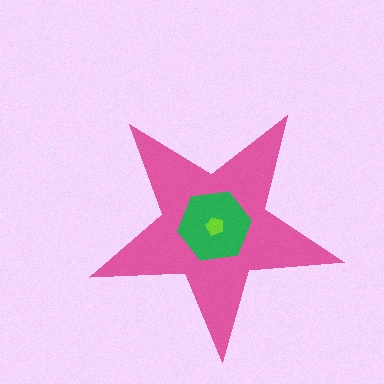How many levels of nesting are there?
3.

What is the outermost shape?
The pink star.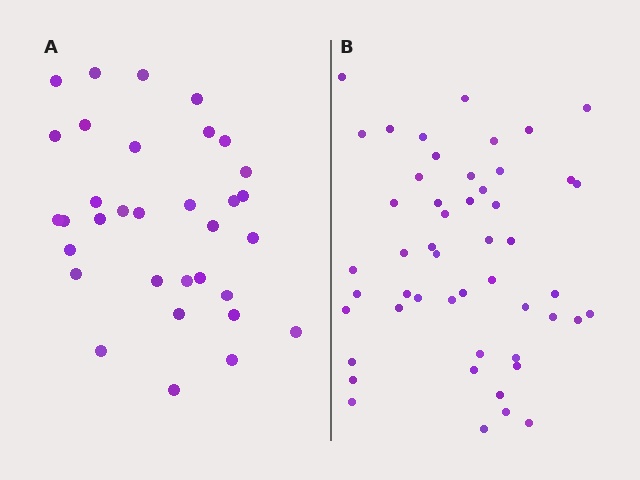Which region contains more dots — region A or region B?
Region B (the right region) has more dots.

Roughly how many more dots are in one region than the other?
Region B has approximately 15 more dots than region A.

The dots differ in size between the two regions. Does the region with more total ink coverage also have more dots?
No. Region A has more total ink coverage because its dots are larger, but region B actually contains more individual dots. Total area can be misleading — the number of items is what matters here.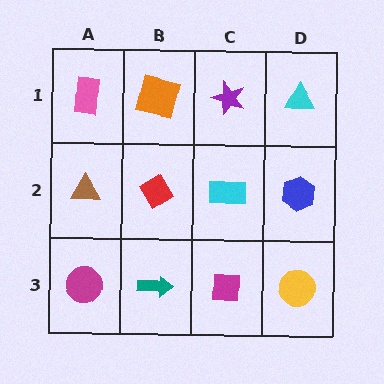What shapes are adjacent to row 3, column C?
A cyan rectangle (row 2, column C), a teal arrow (row 3, column B), a yellow circle (row 3, column D).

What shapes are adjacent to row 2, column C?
A purple star (row 1, column C), a magenta square (row 3, column C), a red diamond (row 2, column B), a blue hexagon (row 2, column D).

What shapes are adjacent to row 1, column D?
A blue hexagon (row 2, column D), a purple star (row 1, column C).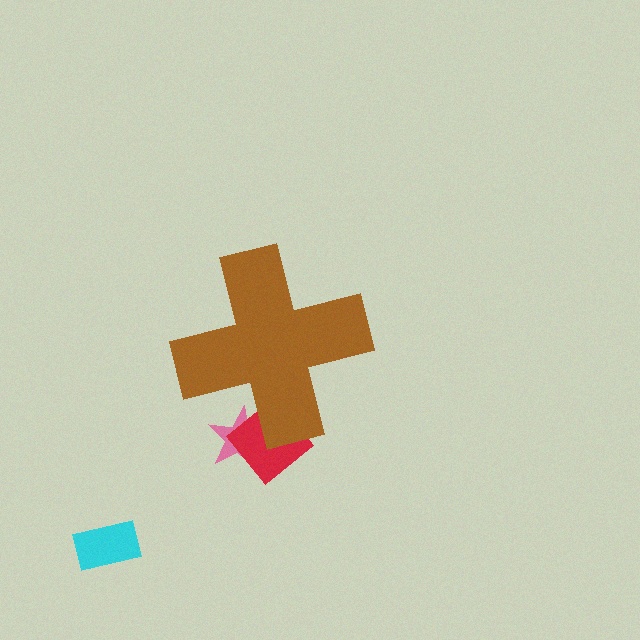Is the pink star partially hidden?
Yes, the pink star is partially hidden behind the brown cross.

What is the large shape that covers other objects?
A brown cross.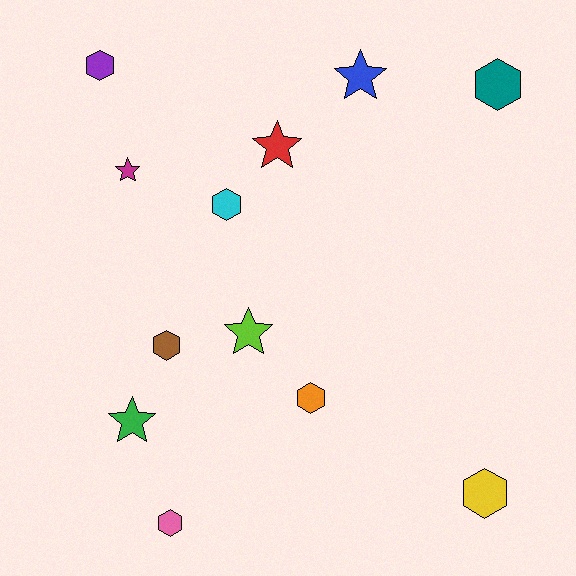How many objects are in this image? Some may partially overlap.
There are 12 objects.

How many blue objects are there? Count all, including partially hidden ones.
There is 1 blue object.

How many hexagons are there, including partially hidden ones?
There are 7 hexagons.